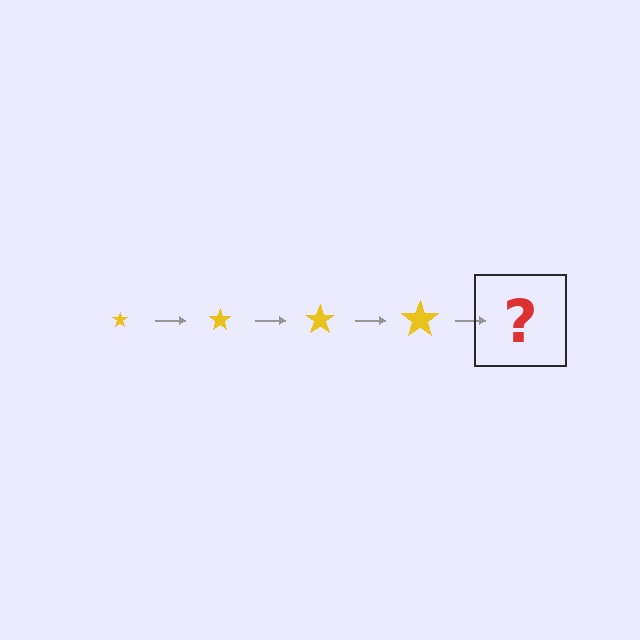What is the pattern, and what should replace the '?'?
The pattern is that the star gets progressively larger each step. The '?' should be a yellow star, larger than the previous one.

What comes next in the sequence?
The next element should be a yellow star, larger than the previous one.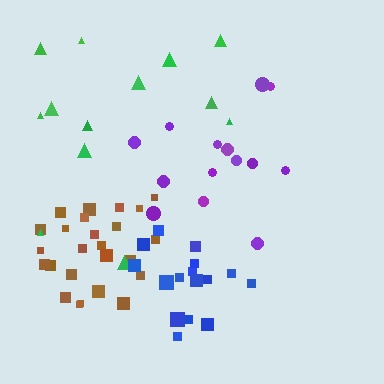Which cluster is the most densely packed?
Brown.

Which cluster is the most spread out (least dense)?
Green.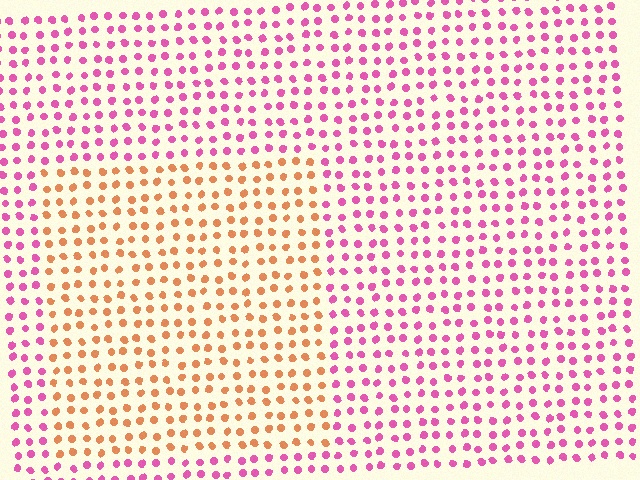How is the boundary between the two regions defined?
The boundary is defined purely by a slight shift in hue (about 60 degrees). Spacing, size, and orientation are identical on both sides.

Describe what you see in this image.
The image is filled with small pink elements in a uniform arrangement. A rectangle-shaped region is visible where the elements are tinted to a slightly different hue, forming a subtle color boundary.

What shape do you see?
I see a rectangle.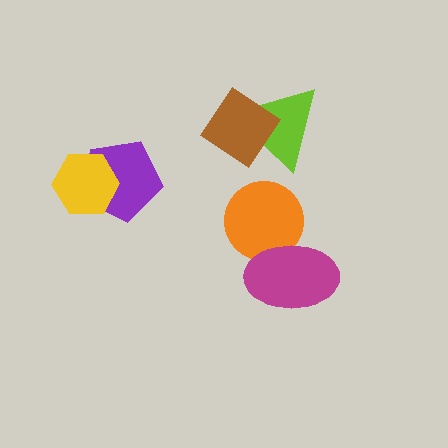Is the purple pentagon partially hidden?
Yes, it is partially covered by another shape.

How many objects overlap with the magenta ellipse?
1 object overlaps with the magenta ellipse.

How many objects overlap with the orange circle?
1 object overlaps with the orange circle.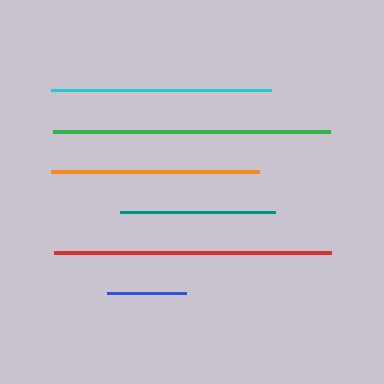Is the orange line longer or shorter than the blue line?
The orange line is longer than the blue line.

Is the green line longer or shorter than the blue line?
The green line is longer than the blue line.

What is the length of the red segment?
The red segment is approximately 278 pixels long.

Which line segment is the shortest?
The blue line is the shortest at approximately 79 pixels.